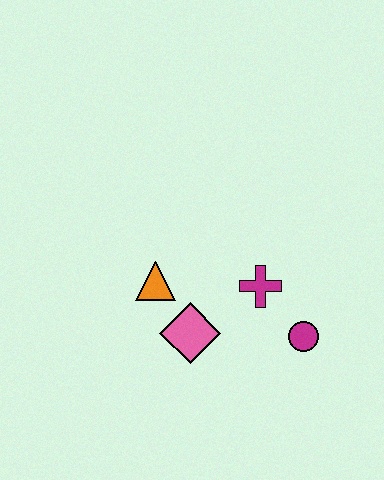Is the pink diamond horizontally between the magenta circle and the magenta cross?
No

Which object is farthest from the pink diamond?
The magenta circle is farthest from the pink diamond.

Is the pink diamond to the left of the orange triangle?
No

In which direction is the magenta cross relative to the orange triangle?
The magenta cross is to the right of the orange triangle.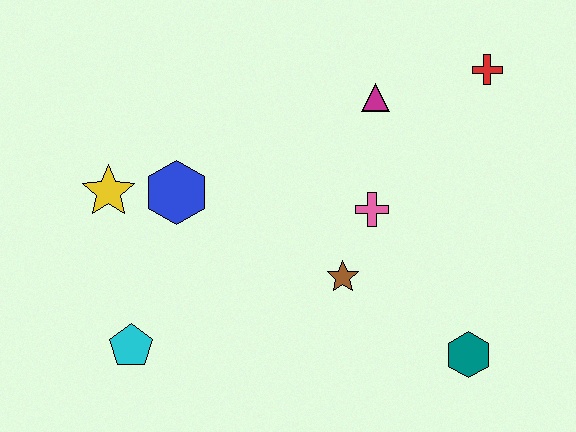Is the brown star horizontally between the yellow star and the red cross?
Yes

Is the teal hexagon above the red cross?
No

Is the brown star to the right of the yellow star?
Yes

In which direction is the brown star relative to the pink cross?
The brown star is below the pink cross.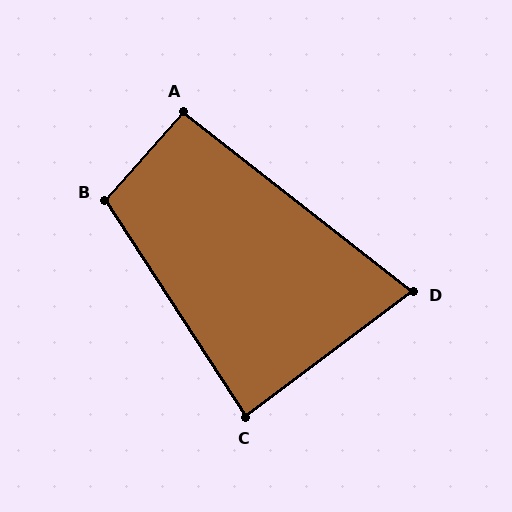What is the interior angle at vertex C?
Approximately 86 degrees (approximately right).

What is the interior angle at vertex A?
Approximately 94 degrees (approximately right).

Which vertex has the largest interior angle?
B, at approximately 105 degrees.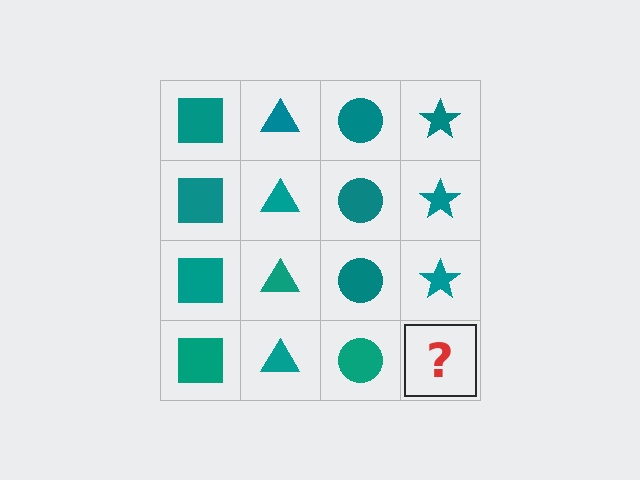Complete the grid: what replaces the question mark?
The question mark should be replaced with a teal star.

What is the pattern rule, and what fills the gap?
The rule is that each column has a consistent shape. The gap should be filled with a teal star.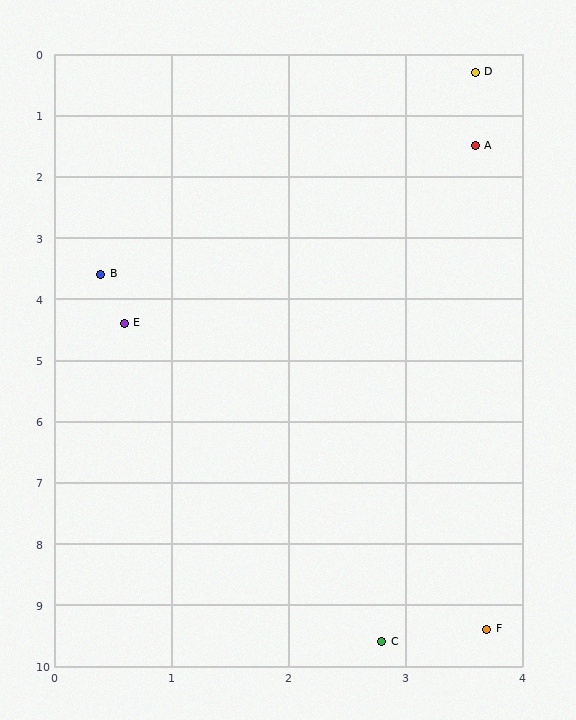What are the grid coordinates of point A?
Point A is at approximately (3.6, 1.5).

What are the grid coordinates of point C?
Point C is at approximately (2.8, 9.6).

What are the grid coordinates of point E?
Point E is at approximately (0.6, 4.4).